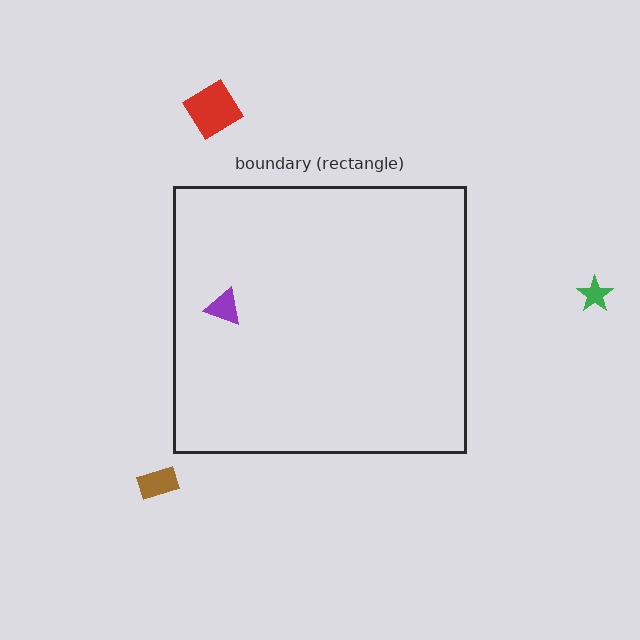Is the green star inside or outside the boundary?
Outside.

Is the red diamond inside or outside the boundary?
Outside.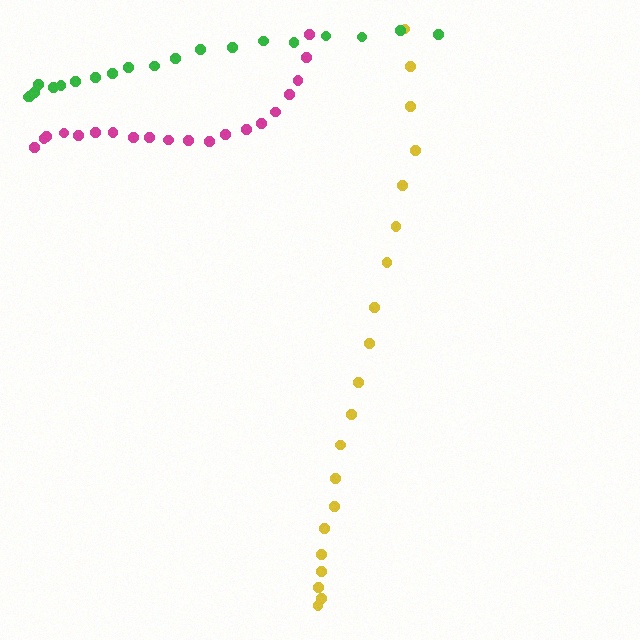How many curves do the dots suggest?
There are 3 distinct paths.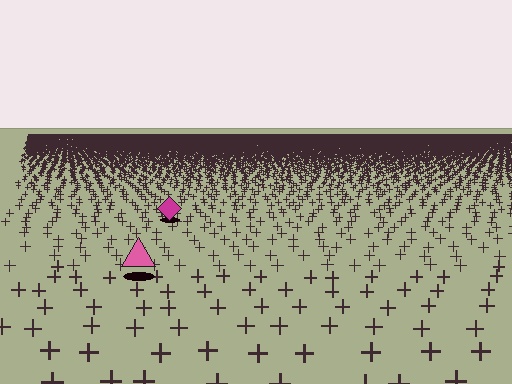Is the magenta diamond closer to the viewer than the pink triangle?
No. The pink triangle is closer — you can tell from the texture gradient: the ground texture is coarser near it.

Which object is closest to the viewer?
The pink triangle is closest. The texture marks near it are larger and more spread out.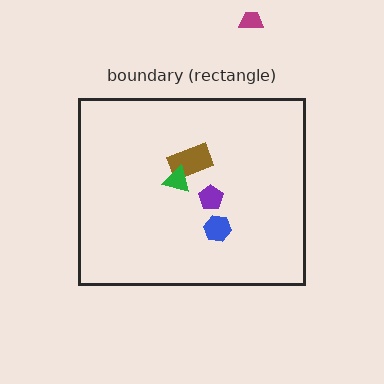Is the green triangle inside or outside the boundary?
Inside.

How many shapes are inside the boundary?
4 inside, 1 outside.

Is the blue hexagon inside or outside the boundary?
Inside.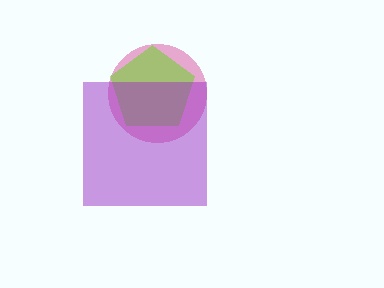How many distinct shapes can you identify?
There are 3 distinct shapes: a pink circle, a lime pentagon, a purple square.